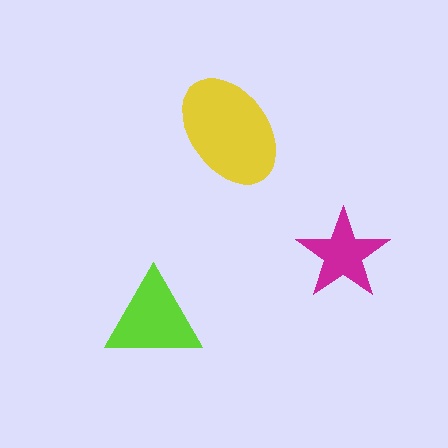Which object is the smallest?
The magenta star.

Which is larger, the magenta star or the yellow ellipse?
The yellow ellipse.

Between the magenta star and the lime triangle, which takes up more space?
The lime triangle.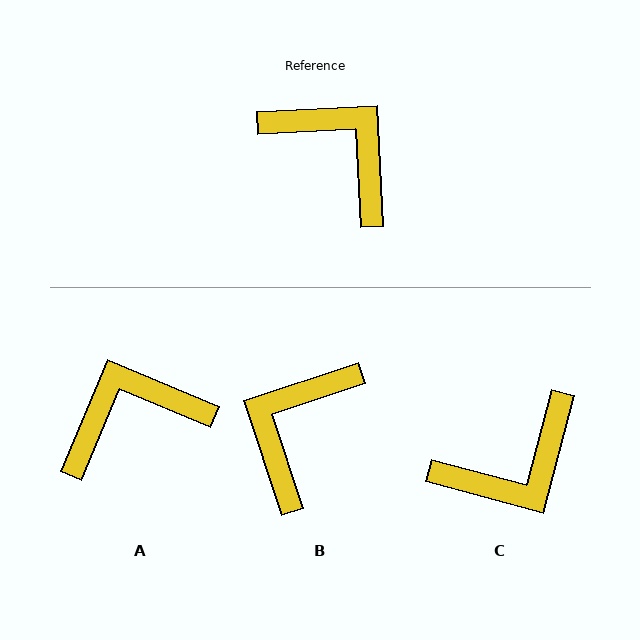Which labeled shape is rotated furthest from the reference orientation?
C, about 108 degrees away.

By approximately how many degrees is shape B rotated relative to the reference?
Approximately 105 degrees counter-clockwise.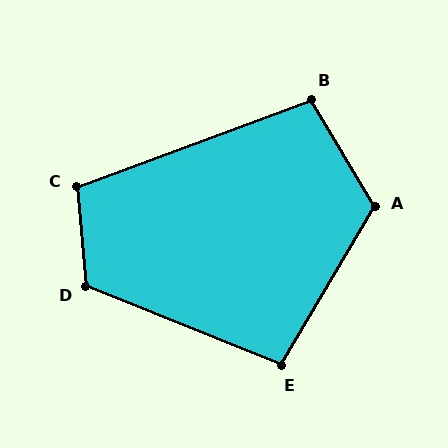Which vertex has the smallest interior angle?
E, at approximately 99 degrees.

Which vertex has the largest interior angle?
A, at approximately 119 degrees.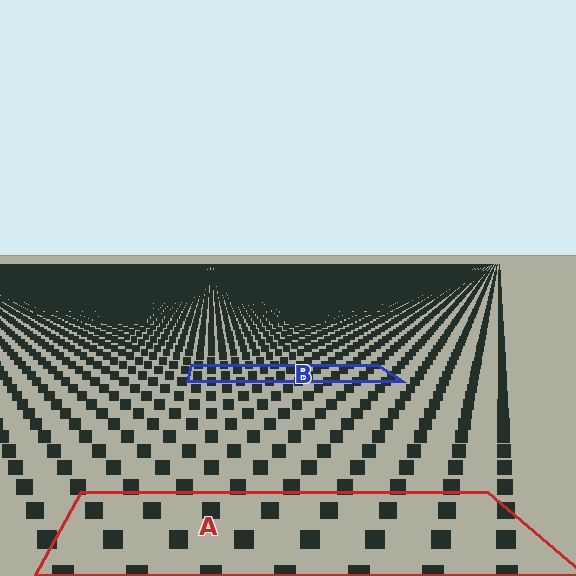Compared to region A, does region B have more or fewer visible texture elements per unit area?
Region B has more texture elements per unit area — they are packed more densely because it is farther away.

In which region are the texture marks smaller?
The texture marks are smaller in region B, because it is farther away.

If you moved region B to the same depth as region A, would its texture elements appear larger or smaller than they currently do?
They would appear larger. At a closer depth, the same texture elements are projected at a bigger on-screen size.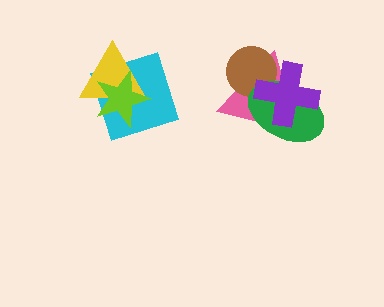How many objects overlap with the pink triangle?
3 objects overlap with the pink triangle.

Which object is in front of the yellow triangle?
The lime star is in front of the yellow triangle.